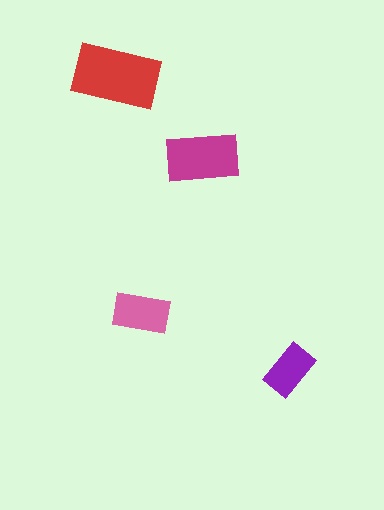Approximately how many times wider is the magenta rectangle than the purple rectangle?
About 1.5 times wider.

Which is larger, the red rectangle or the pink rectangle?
The red one.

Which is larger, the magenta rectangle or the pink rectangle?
The magenta one.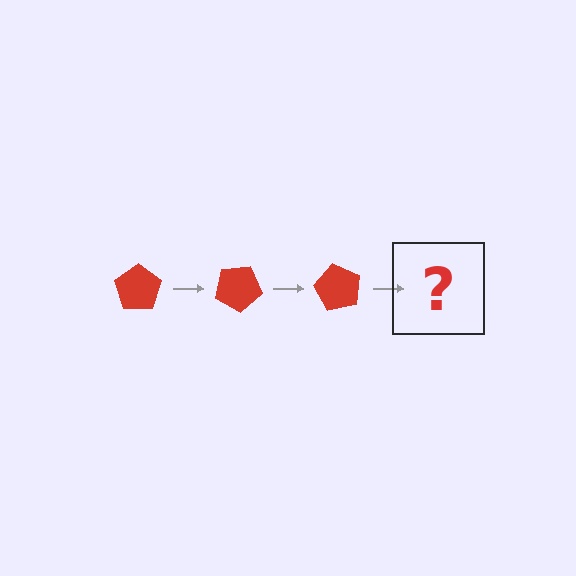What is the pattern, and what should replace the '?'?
The pattern is that the pentagon rotates 30 degrees each step. The '?' should be a red pentagon rotated 90 degrees.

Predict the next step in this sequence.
The next step is a red pentagon rotated 90 degrees.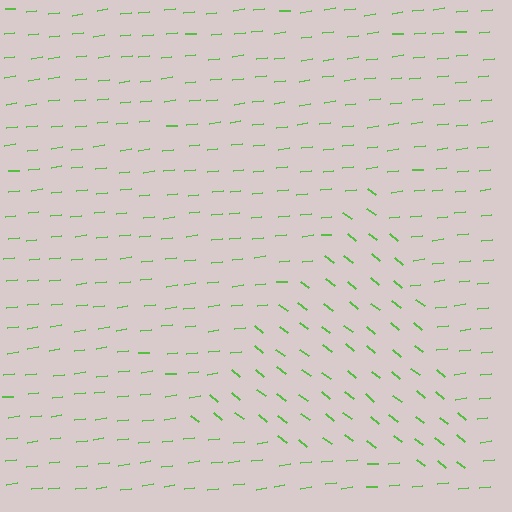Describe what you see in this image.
The image is filled with small lime line segments. A triangle region in the image has lines oriented differently from the surrounding lines, creating a visible texture boundary.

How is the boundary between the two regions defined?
The boundary is defined purely by a change in line orientation (approximately 45 degrees difference). All lines are the same color and thickness.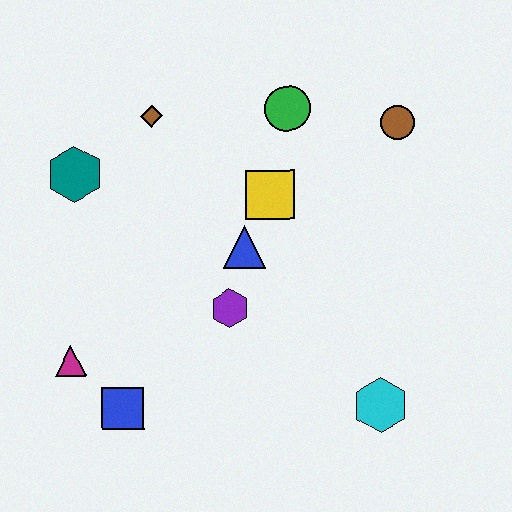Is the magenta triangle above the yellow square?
No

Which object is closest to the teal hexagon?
The brown diamond is closest to the teal hexagon.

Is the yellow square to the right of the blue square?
Yes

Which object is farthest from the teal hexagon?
The cyan hexagon is farthest from the teal hexagon.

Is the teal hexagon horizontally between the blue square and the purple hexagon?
No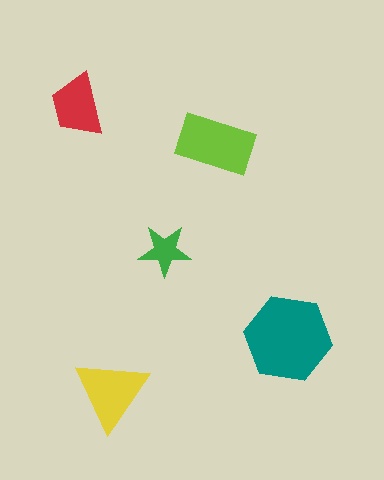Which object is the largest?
The teal hexagon.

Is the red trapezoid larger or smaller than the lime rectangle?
Smaller.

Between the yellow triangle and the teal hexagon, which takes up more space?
The teal hexagon.